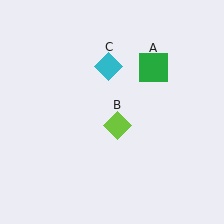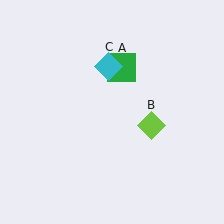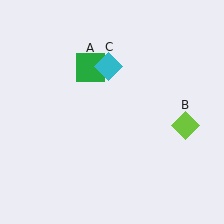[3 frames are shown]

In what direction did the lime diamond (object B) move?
The lime diamond (object B) moved right.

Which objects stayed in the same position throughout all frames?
Cyan diamond (object C) remained stationary.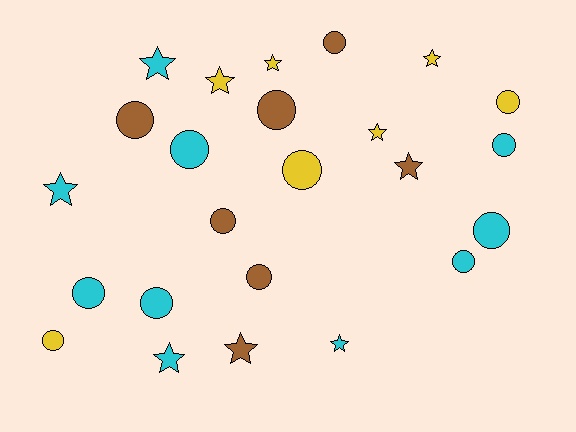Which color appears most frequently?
Cyan, with 10 objects.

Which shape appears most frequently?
Circle, with 14 objects.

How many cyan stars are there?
There are 4 cyan stars.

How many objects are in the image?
There are 24 objects.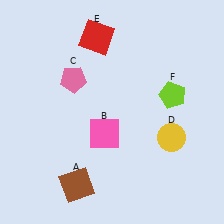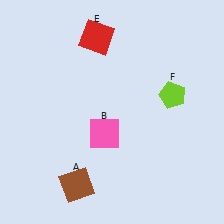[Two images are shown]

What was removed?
The pink pentagon (C), the yellow circle (D) were removed in Image 2.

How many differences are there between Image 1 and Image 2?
There are 2 differences between the two images.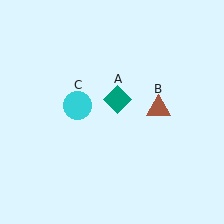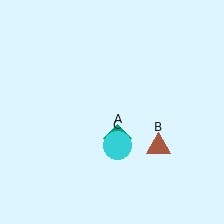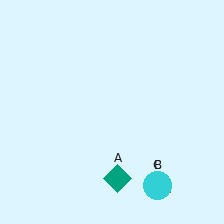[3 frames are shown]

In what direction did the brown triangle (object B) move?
The brown triangle (object B) moved down.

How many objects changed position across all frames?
3 objects changed position: teal diamond (object A), brown triangle (object B), cyan circle (object C).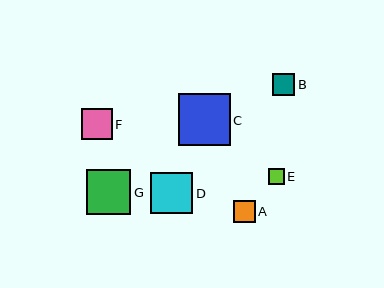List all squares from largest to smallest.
From largest to smallest: C, G, D, F, B, A, E.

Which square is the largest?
Square C is the largest with a size of approximately 52 pixels.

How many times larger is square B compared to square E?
Square B is approximately 1.4 times the size of square E.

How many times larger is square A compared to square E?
Square A is approximately 1.4 times the size of square E.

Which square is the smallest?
Square E is the smallest with a size of approximately 16 pixels.